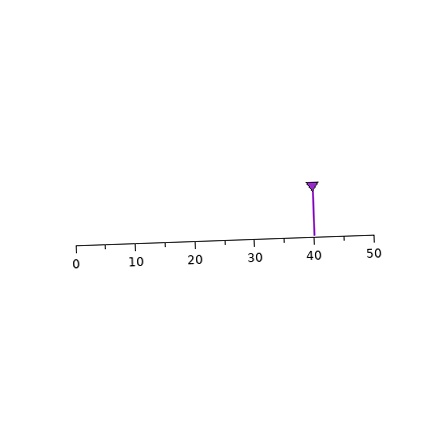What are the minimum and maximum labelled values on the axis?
The axis runs from 0 to 50.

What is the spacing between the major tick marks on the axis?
The major ticks are spaced 10 apart.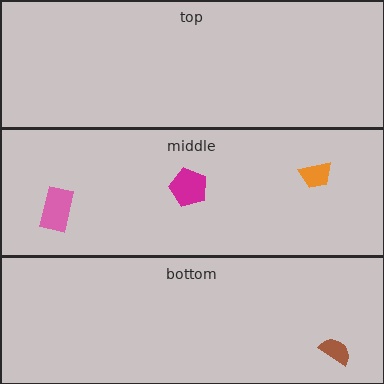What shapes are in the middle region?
The orange trapezoid, the magenta pentagon, the pink rectangle.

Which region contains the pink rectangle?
The middle region.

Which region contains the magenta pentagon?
The middle region.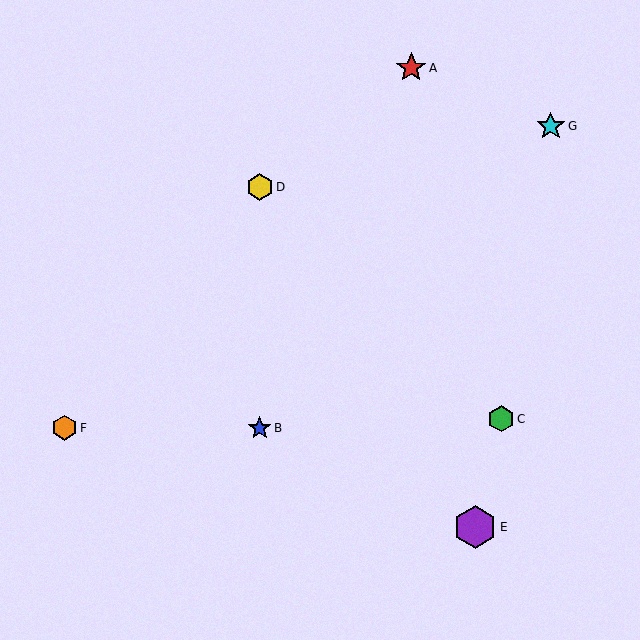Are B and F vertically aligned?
No, B is at x≈260 and F is at x≈65.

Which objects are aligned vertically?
Objects B, D are aligned vertically.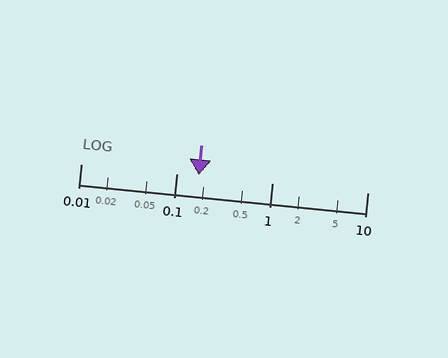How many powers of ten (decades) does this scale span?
The scale spans 3 decades, from 0.01 to 10.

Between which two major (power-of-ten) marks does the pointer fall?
The pointer is between 0.1 and 1.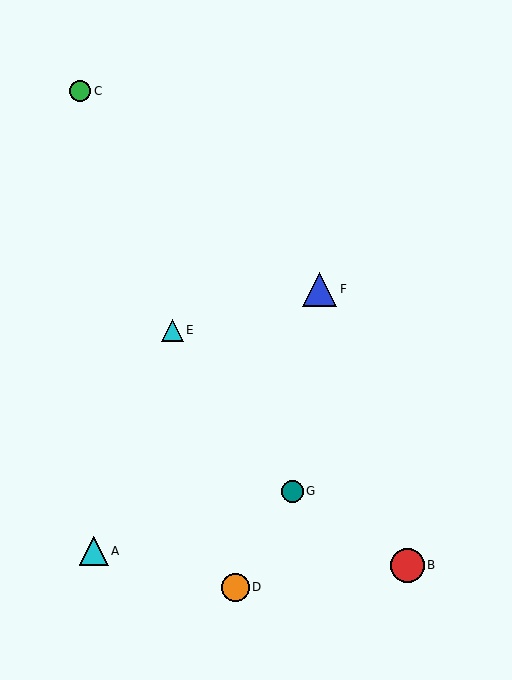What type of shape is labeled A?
Shape A is a cyan triangle.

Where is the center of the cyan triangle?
The center of the cyan triangle is at (94, 551).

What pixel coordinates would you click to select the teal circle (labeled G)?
Click at (292, 492) to select the teal circle G.